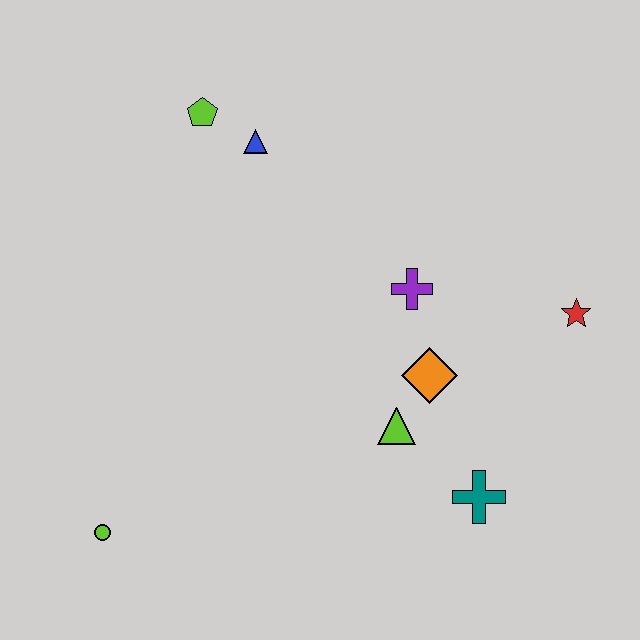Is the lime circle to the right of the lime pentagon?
No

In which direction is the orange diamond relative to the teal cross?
The orange diamond is above the teal cross.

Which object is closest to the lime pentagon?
The blue triangle is closest to the lime pentagon.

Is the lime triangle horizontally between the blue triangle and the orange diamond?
Yes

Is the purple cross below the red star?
No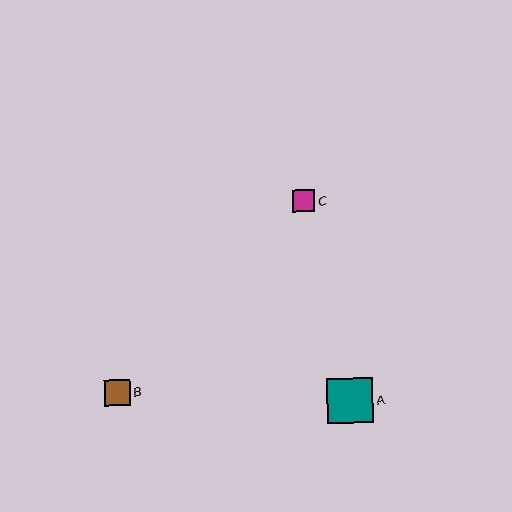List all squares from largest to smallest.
From largest to smallest: A, B, C.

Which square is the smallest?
Square C is the smallest with a size of approximately 22 pixels.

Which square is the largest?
Square A is the largest with a size of approximately 46 pixels.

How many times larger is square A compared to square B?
Square A is approximately 1.8 times the size of square B.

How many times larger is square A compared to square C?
Square A is approximately 2.1 times the size of square C.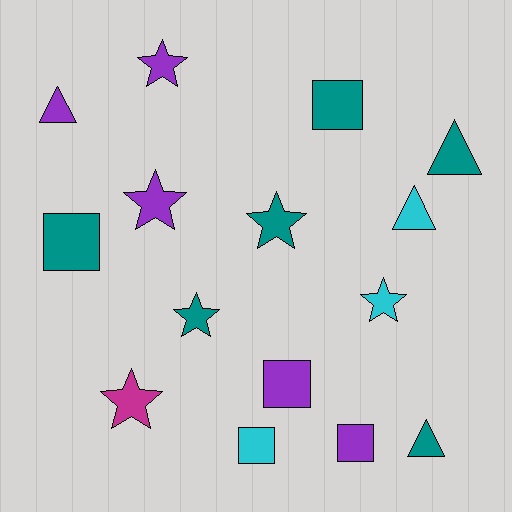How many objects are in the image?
There are 15 objects.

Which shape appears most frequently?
Star, with 6 objects.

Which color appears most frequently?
Teal, with 6 objects.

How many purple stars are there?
There are 2 purple stars.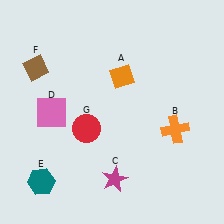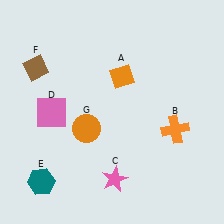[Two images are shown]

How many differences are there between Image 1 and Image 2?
There are 2 differences between the two images.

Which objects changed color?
C changed from magenta to pink. G changed from red to orange.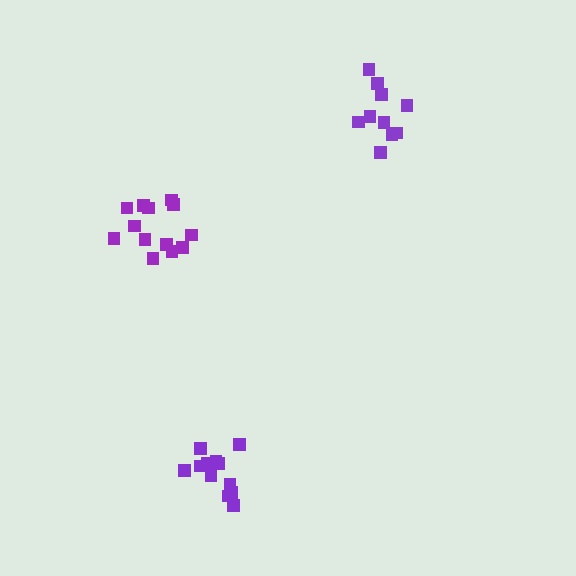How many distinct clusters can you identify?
There are 3 distinct clusters.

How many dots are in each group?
Group 1: 14 dots, Group 2: 12 dots, Group 3: 10 dots (36 total).